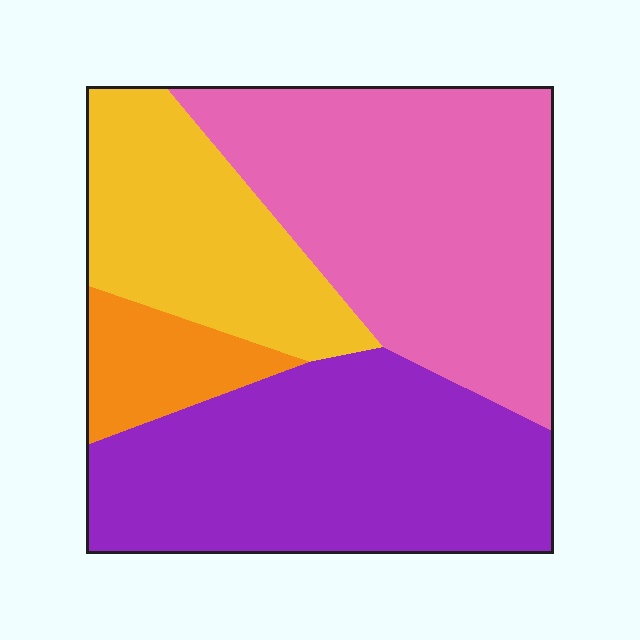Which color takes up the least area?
Orange, at roughly 10%.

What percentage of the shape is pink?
Pink takes up about three eighths (3/8) of the shape.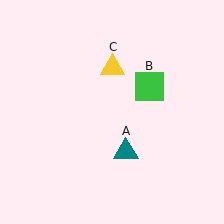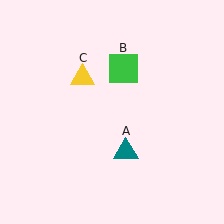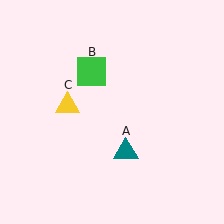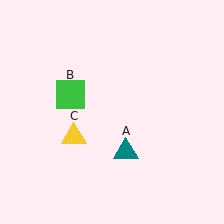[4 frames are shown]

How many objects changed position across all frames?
2 objects changed position: green square (object B), yellow triangle (object C).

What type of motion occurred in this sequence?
The green square (object B), yellow triangle (object C) rotated counterclockwise around the center of the scene.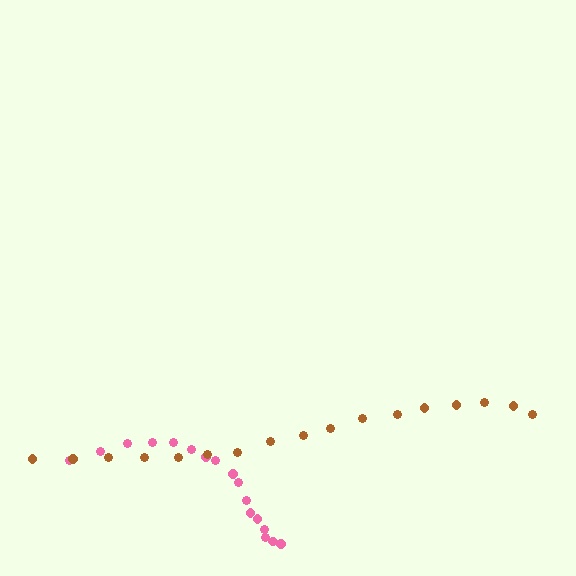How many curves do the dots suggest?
There are 2 distinct paths.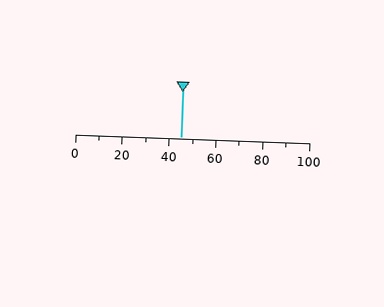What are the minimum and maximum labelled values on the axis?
The axis runs from 0 to 100.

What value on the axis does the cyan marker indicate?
The marker indicates approximately 45.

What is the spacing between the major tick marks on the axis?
The major ticks are spaced 20 apart.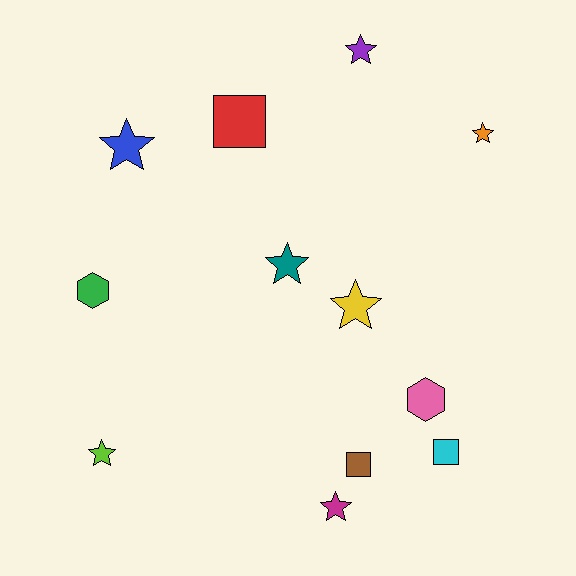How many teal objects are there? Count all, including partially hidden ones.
There is 1 teal object.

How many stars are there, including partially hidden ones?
There are 7 stars.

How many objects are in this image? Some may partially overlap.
There are 12 objects.